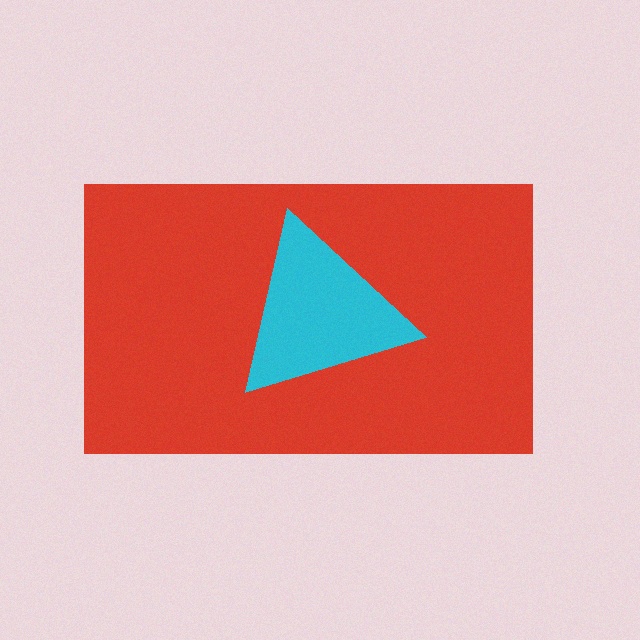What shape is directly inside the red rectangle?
The cyan triangle.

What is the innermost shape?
The cyan triangle.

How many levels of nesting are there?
2.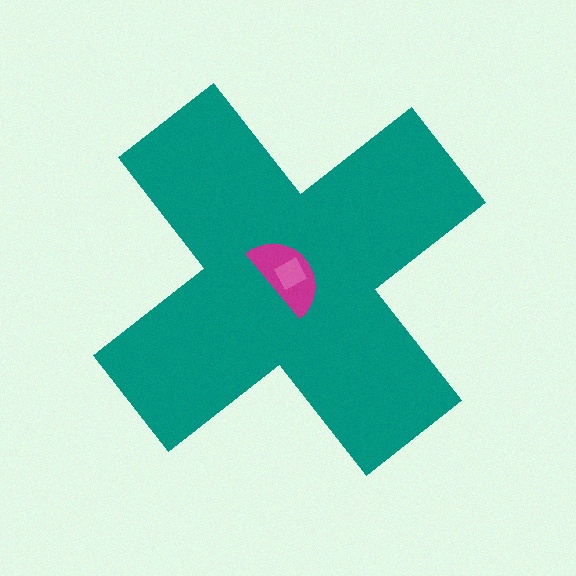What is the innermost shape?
The pink square.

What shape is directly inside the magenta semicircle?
The pink square.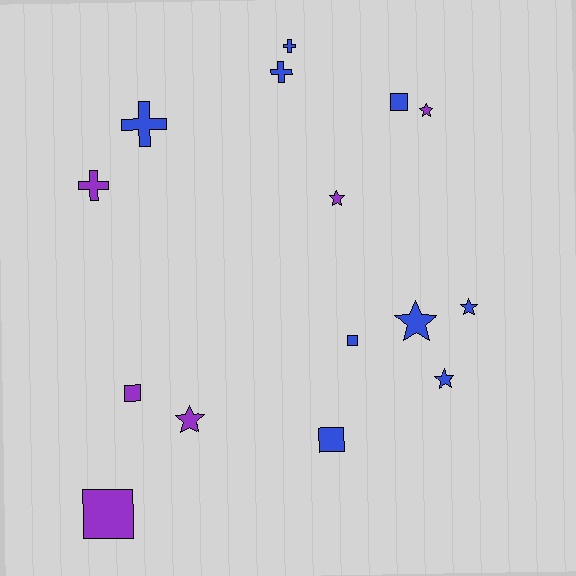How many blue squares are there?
There are 3 blue squares.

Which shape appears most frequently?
Star, with 6 objects.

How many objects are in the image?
There are 15 objects.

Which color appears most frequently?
Blue, with 9 objects.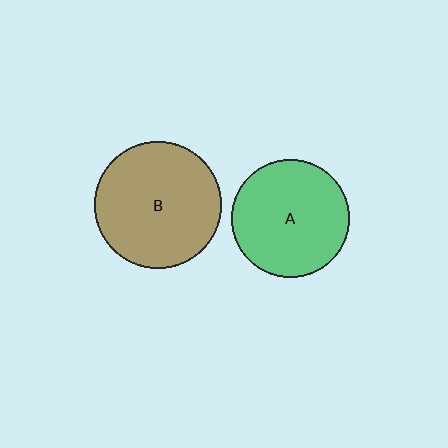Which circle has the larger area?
Circle B (brown).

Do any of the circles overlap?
No, none of the circles overlap.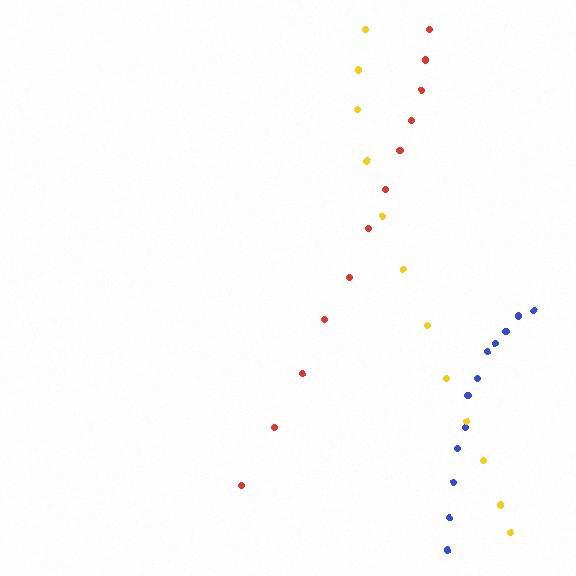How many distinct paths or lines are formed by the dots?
There are 3 distinct paths.